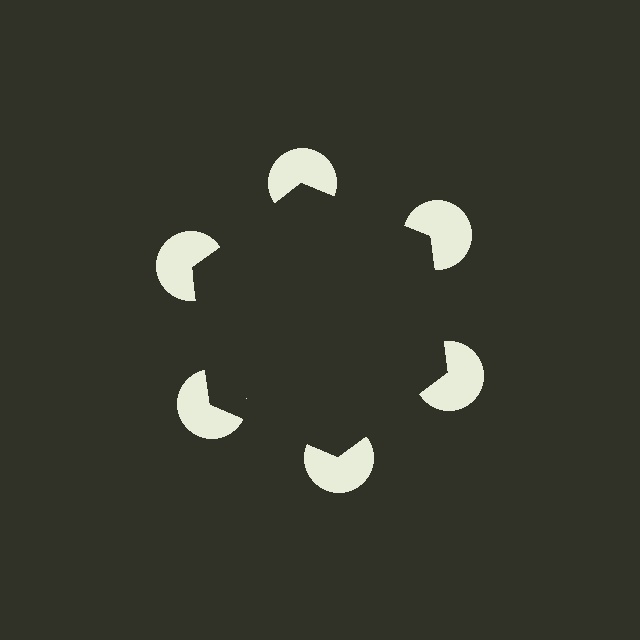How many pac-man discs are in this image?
There are 6 — one at each vertex of the illusory hexagon.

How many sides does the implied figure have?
6 sides.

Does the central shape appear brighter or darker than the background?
It typically appears slightly darker than the background, even though no actual brightness change is drawn.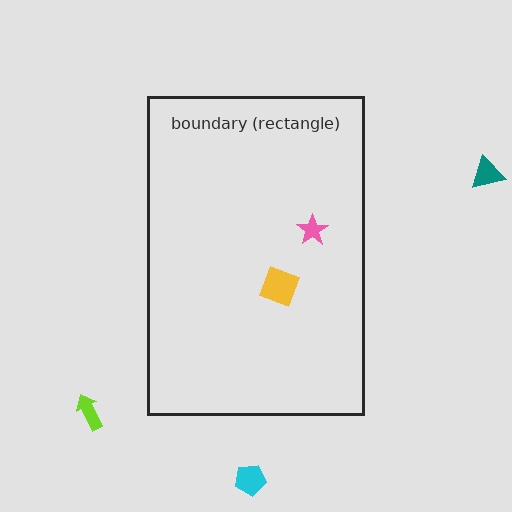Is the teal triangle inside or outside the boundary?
Outside.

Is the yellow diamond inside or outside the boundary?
Inside.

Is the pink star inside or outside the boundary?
Inside.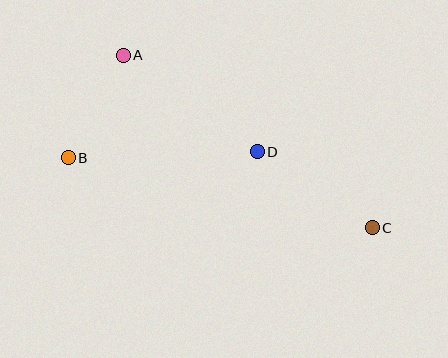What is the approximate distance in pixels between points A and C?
The distance between A and C is approximately 303 pixels.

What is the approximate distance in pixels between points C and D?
The distance between C and D is approximately 138 pixels.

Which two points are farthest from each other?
Points B and C are farthest from each other.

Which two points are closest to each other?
Points A and B are closest to each other.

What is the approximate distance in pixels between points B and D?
The distance between B and D is approximately 189 pixels.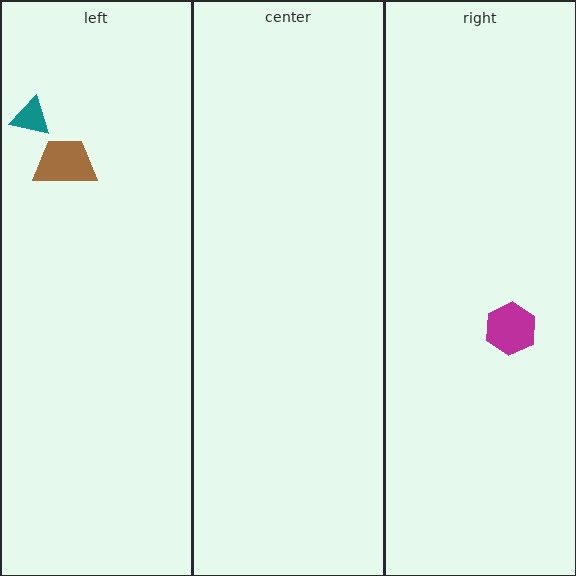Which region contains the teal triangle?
The left region.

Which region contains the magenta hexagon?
The right region.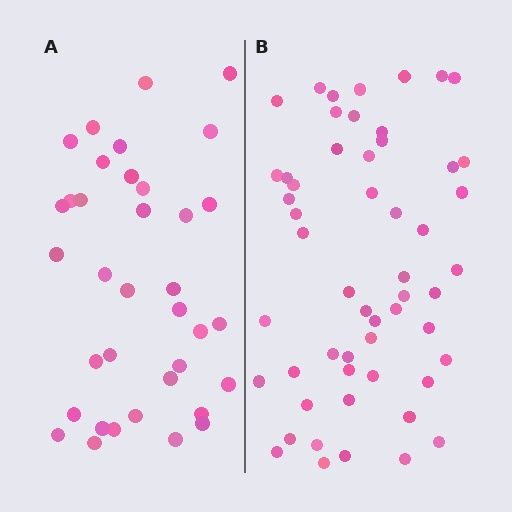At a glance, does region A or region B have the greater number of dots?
Region B (the right region) has more dots.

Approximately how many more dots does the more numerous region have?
Region B has approximately 20 more dots than region A.